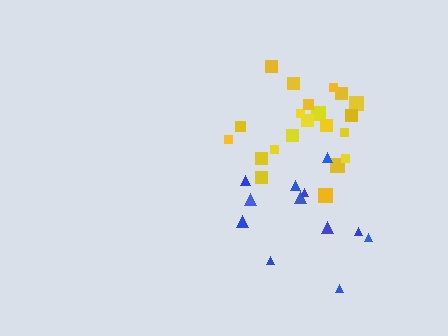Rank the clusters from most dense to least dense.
yellow, blue.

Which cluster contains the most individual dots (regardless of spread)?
Yellow (21).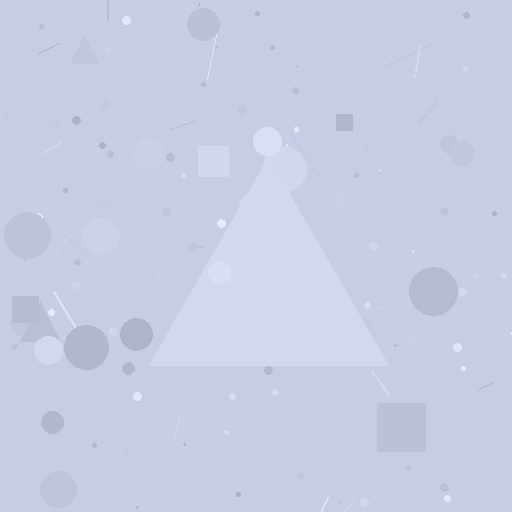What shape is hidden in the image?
A triangle is hidden in the image.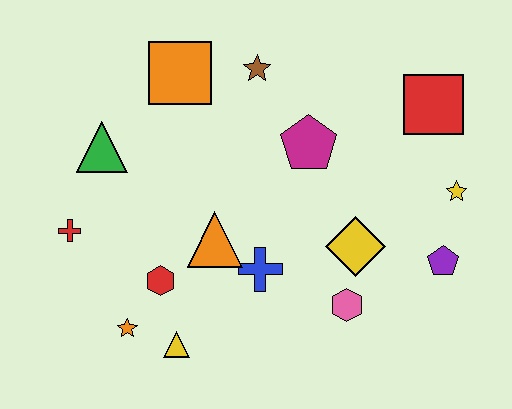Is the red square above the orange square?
No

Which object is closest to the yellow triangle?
The orange star is closest to the yellow triangle.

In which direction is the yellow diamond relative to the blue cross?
The yellow diamond is to the right of the blue cross.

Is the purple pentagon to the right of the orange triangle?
Yes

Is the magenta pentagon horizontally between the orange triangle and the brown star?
No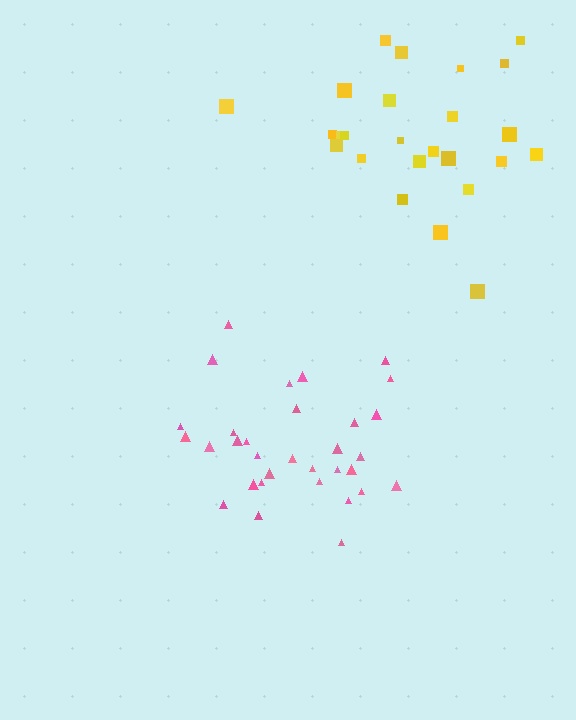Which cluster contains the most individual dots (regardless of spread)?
Pink (32).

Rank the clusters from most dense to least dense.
pink, yellow.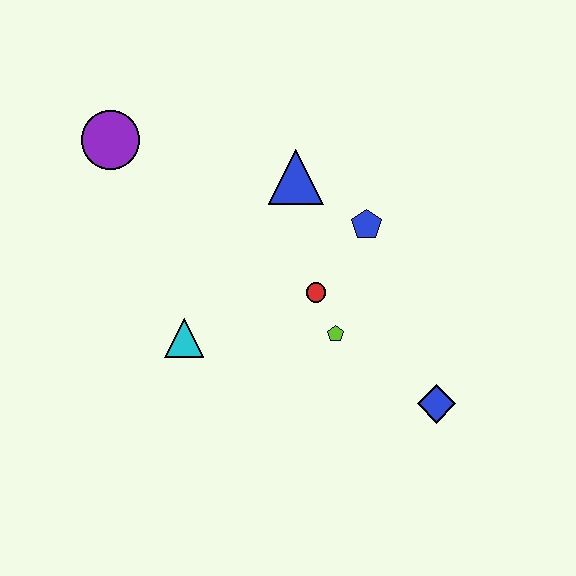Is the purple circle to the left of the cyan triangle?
Yes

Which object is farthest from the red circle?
The purple circle is farthest from the red circle.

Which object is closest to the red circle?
The lime pentagon is closest to the red circle.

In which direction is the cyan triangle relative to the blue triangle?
The cyan triangle is below the blue triangle.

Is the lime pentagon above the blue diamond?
Yes